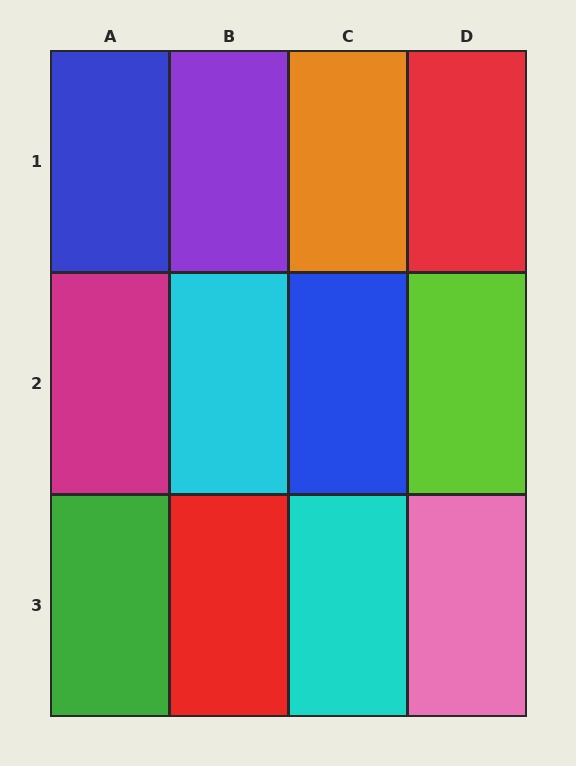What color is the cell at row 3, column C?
Cyan.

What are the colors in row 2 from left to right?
Magenta, cyan, blue, lime.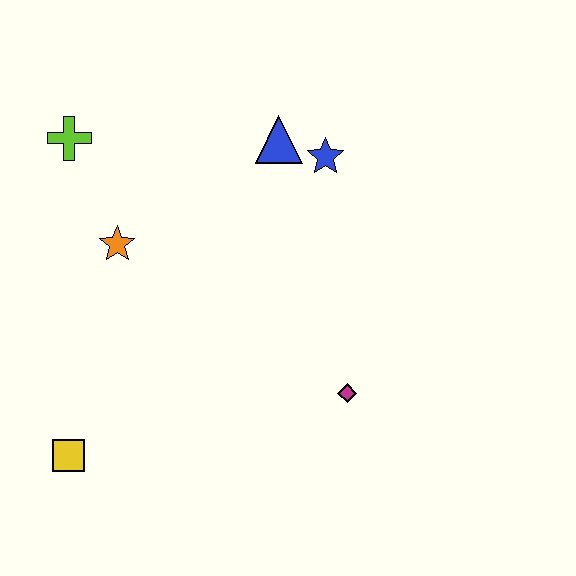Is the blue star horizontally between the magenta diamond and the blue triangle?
Yes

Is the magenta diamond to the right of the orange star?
Yes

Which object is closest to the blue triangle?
The blue star is closest to the blue triangle.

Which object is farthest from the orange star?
The magenta diamond is farthest from the orange star.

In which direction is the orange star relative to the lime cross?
The orange star is below the lime cross.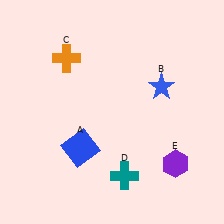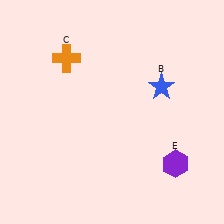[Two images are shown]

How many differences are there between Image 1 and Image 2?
There are 2 differences between the two images.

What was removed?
The teal cross (D), the blue square (A) were removed in Image 2.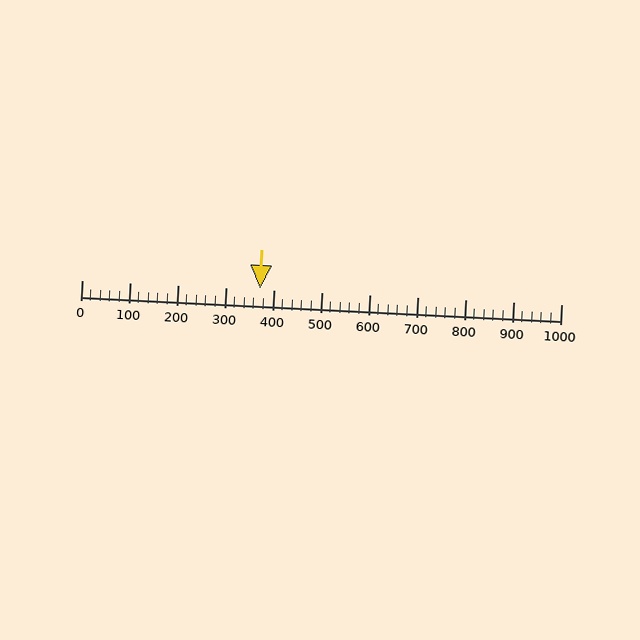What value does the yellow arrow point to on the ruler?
The yellow arrow points to approximately 372.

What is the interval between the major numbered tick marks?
The major tick marks are spaced 100 units apart.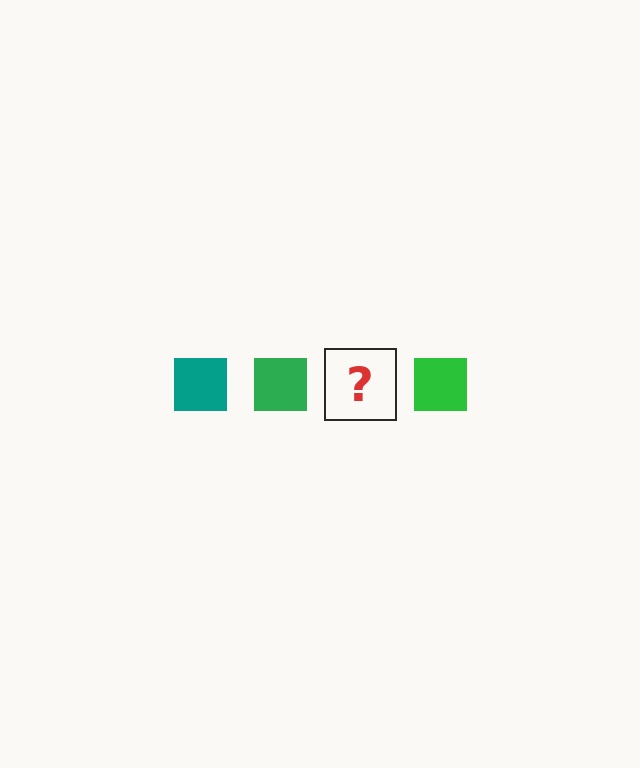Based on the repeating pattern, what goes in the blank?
The blank should be a teal square.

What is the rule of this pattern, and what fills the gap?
The rule is that the pattern cycles through teal, green squares. The gap should be filled with a teal square.